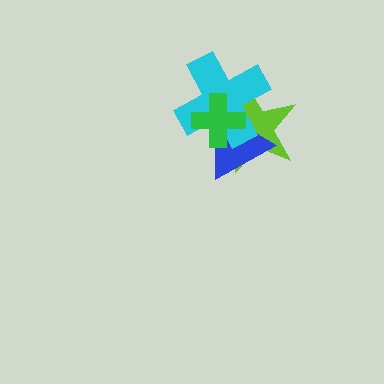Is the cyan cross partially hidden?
Yes, it is partially covered by another shape.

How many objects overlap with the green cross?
3 objects overlap with the green cross.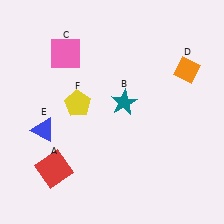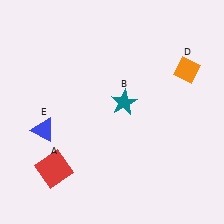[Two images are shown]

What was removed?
The yellow pentagon (F), the pink square (C) were removed in Image 2.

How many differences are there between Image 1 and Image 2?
There are 2 differences between the two images.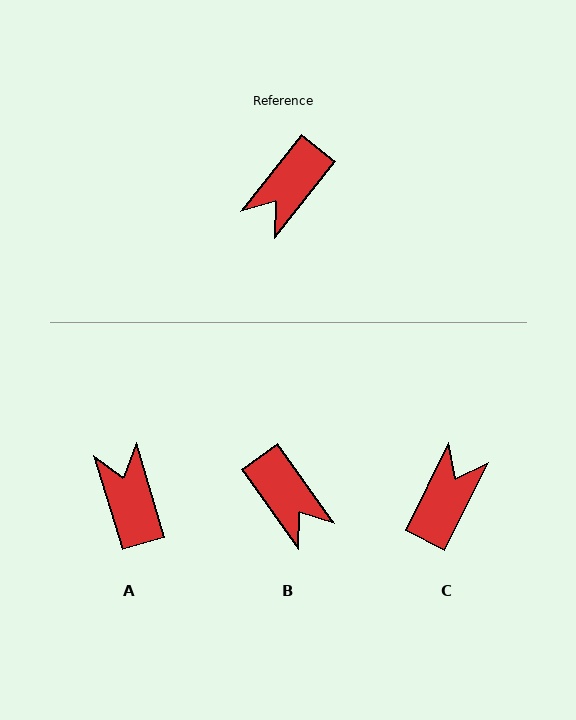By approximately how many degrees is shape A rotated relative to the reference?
Approximately 125 degrees clockwise.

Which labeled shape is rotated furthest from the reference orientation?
C, about 168 degrees away.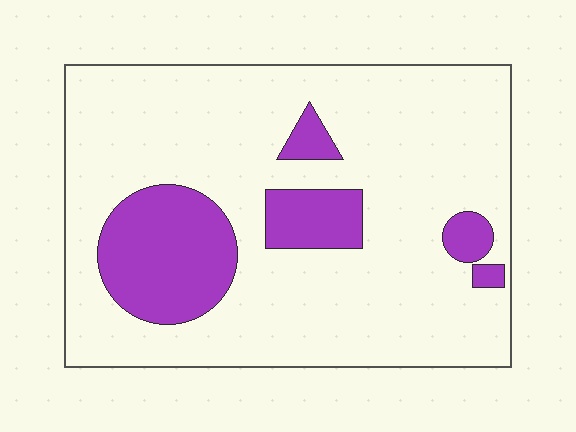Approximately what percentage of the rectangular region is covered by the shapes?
Approximately 20%.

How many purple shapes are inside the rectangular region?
5.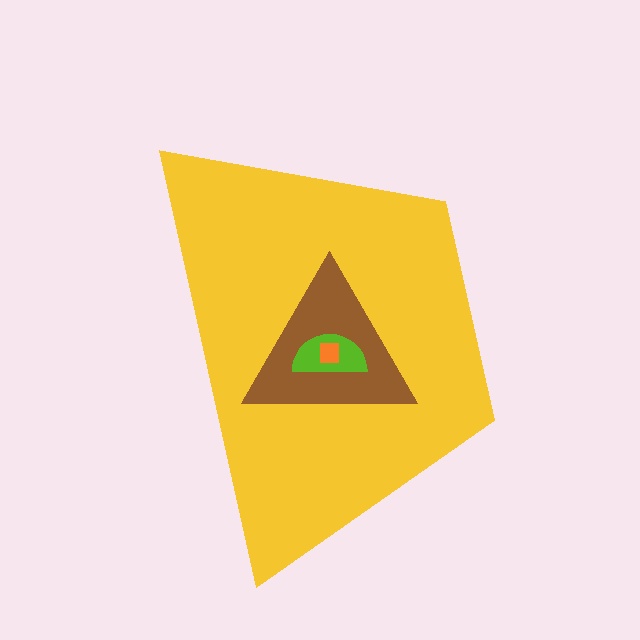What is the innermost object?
The orange square.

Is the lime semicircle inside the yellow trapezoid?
Yes.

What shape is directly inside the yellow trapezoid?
The brown triangle.